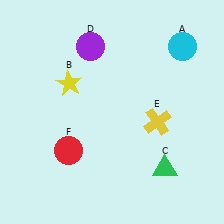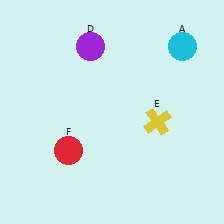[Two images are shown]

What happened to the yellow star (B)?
The yellow star (B) was removed in Image 2. It was in the top-left area of Image 1.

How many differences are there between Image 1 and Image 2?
There are 2 differences between the two images.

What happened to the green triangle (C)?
The green triangle (C) was removed in Image 2. It was in the bottom-right area of Image 1.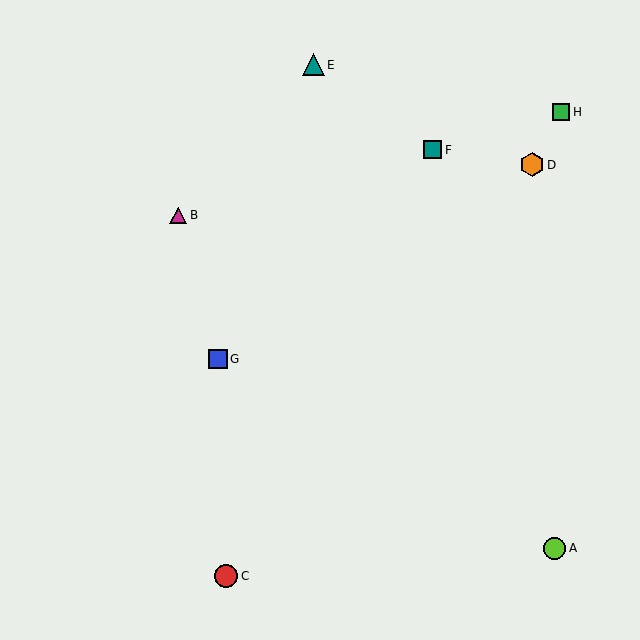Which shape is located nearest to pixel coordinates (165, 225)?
The magenta triangle (labeled B) at (178, 215) is nearest to that location.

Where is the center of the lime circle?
The center of the lime circle is at (554, 549).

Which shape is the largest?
The orange hexagon (labeled D) is the largest.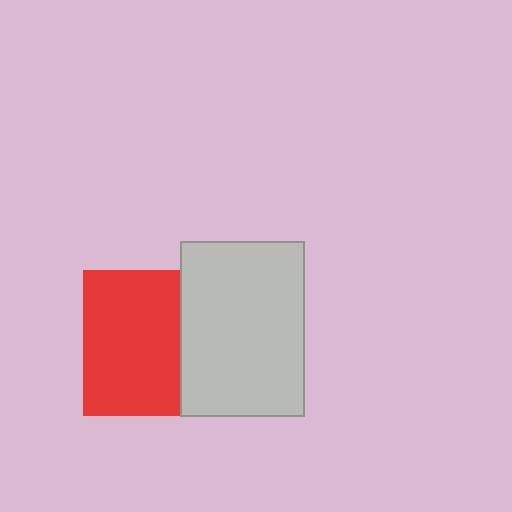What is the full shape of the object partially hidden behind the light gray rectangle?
The partially hidden object is a red square.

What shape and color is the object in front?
The object in front is a light gray rectangle.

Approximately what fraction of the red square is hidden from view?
Roughly 34% of the red square is hidden behind the light gray rectangle.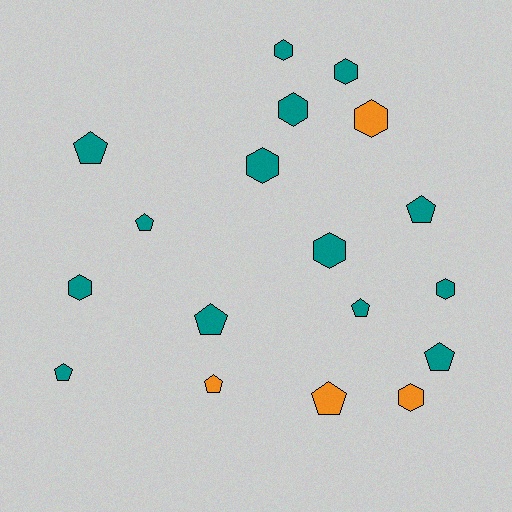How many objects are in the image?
There are 18 objects.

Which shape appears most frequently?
Hexagon, with 9 objects.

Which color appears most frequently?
Teal, with 14 objects.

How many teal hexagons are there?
There are 7 teal hexagons.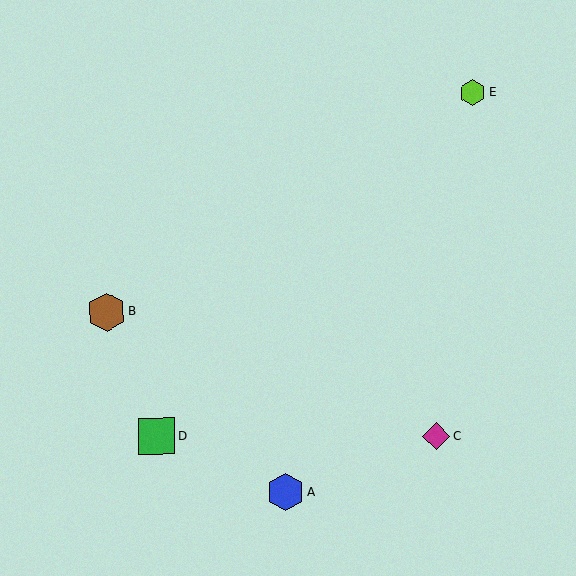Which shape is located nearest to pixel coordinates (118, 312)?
The brown hexagon (labeled B) at (107, 312) is nearest to that location.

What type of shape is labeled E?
Shape E is a lime hexagon.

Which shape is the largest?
The brown hexagon (labeled B) is the largest.